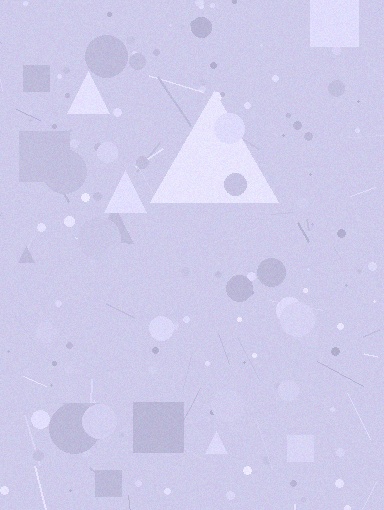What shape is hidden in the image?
A triangle is hidden in the image.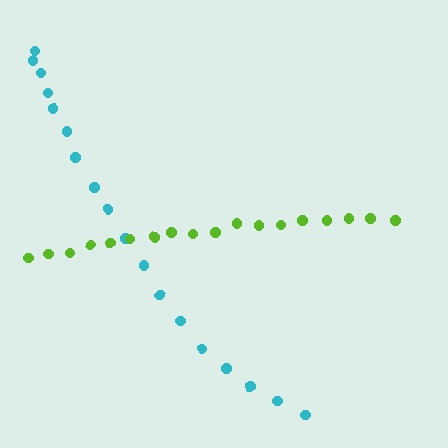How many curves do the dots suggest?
There are 2 distinct paths.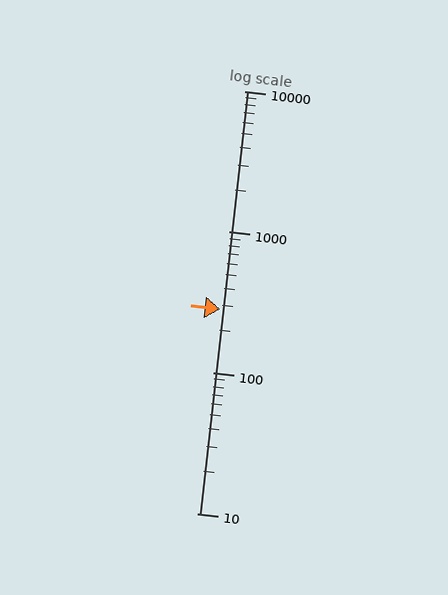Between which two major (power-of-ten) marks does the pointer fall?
The pointer is between 100 and 1000.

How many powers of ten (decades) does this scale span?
The scale spans 3 decades, from 10 to 10000.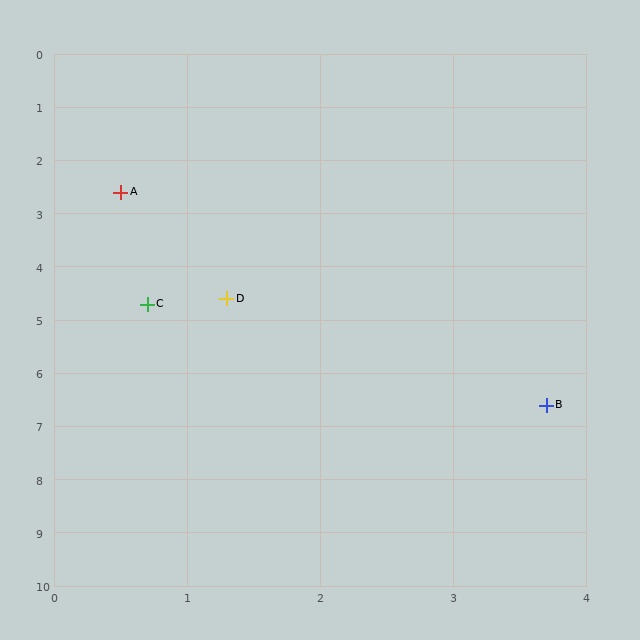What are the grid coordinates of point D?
Point D is at approximately (1.3, 4.6).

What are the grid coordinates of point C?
Point C is at approximately (0.7, 4.7).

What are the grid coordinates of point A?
Point A is at approximately (0.5, 2.6).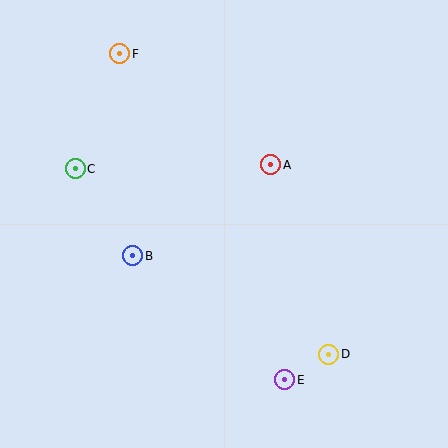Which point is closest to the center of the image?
Point A at (271, 165) is closest to the center.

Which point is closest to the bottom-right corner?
Point D is closest to the bottom-right corner.